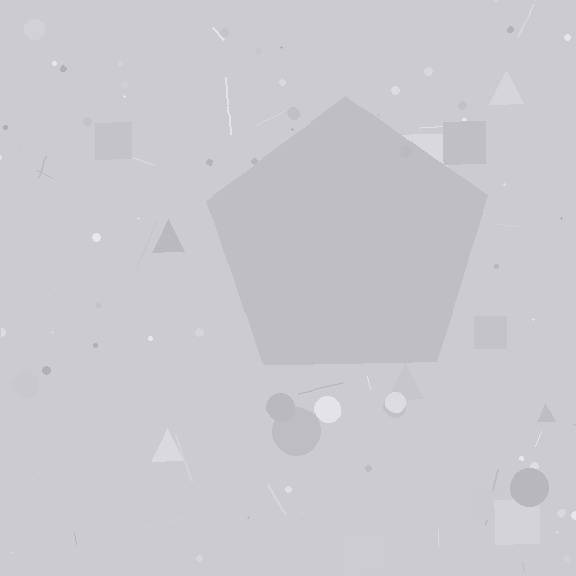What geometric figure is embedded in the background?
A pentagon is embedded in the background.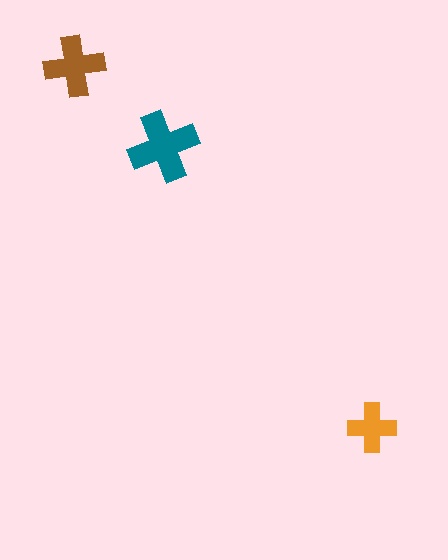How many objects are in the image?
There are 3 objects in the image.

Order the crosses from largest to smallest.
the teal one, the brown one, the orange one.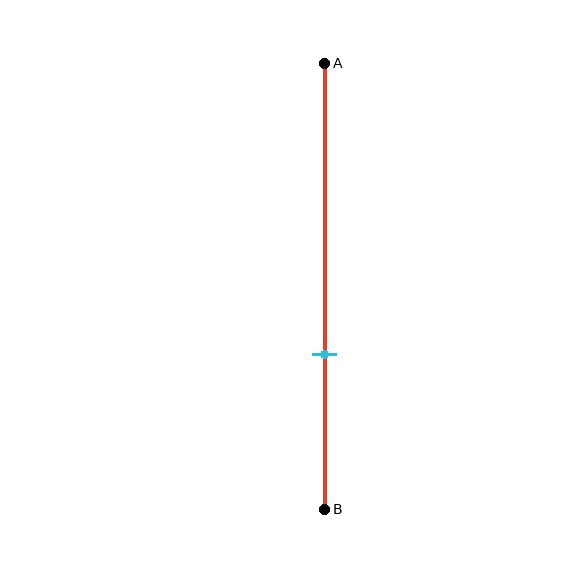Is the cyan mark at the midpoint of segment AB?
No, the mark is at about 65% from A, not at the 50% midpoint.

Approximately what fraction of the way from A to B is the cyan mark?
The cyan mark is approximately 65% of the way from A to B.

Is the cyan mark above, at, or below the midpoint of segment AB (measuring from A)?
The cyan mark is below the midpoint of segment AB.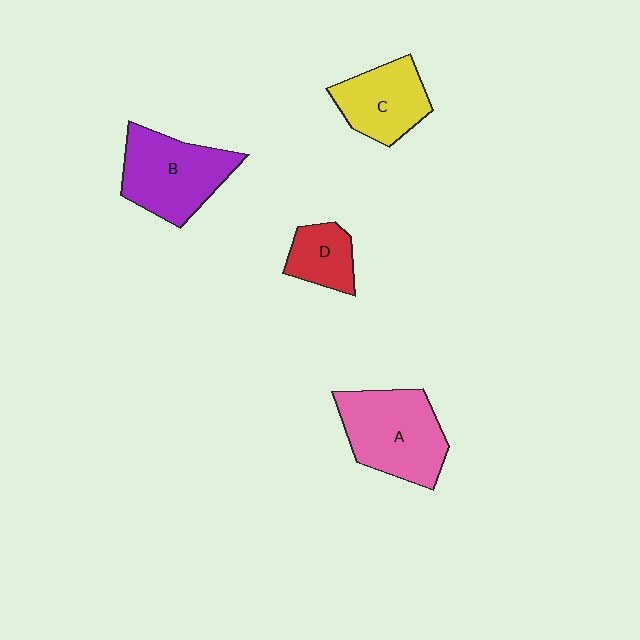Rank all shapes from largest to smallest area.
From largest to smallest: A (pink), B (purple), C (yellow), D (red).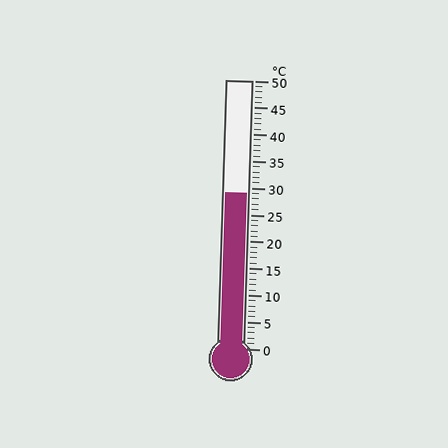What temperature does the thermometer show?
The thermometer shows approximately 29°C.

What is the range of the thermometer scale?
The thermometer scale ranges from 0°C to 50°C.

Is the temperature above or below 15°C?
The temperature is above 15°C.